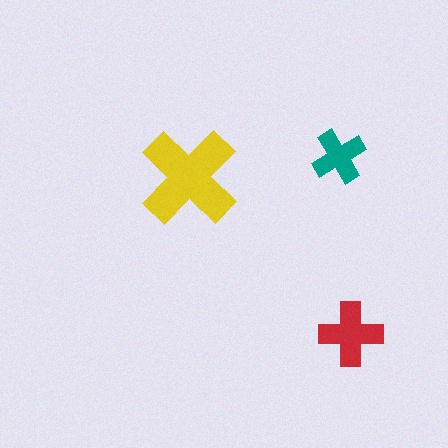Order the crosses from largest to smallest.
the yellow one, the red one, the teal one.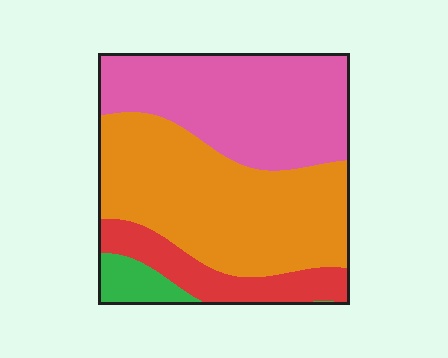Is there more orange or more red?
Orange.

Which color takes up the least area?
Green, at roughly 5%.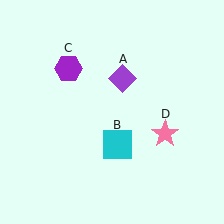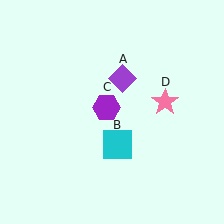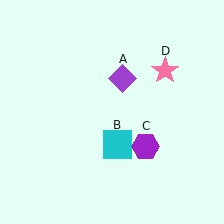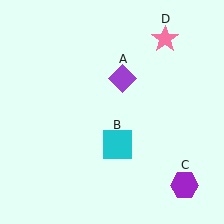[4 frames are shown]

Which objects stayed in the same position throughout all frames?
Purple diamond (object A) and cyan square (object B) remained stationary.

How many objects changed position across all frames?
2 objects changed position: purple hexagon (object C), pink star (object D).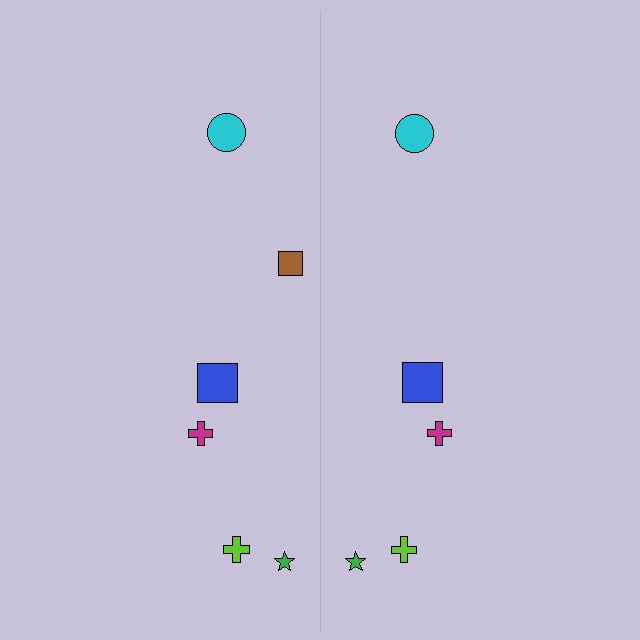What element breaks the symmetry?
A brown square is missing from the right side.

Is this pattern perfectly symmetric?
No, the pattern is not perfectly symmetric. A brown square is missing from the right side.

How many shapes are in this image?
There are 11 shapes in this image.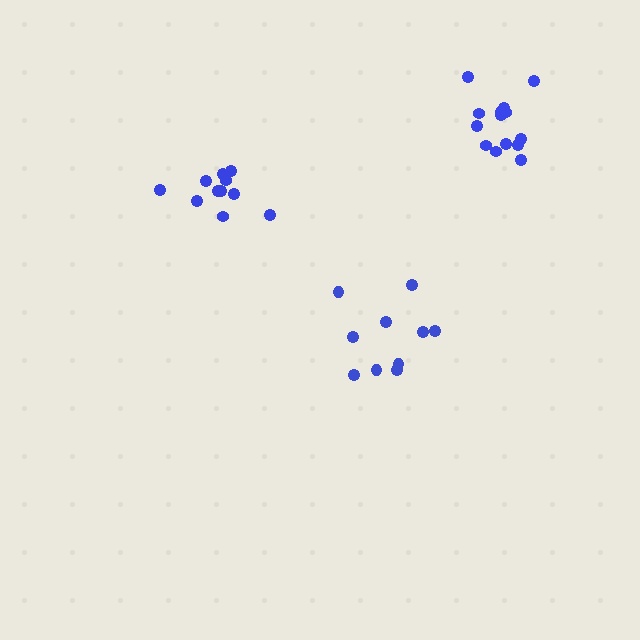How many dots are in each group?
Group 1: 10 dots, Group 2: 14 dots, Group 3: 11 dots (35 total).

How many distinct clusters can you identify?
There are 3 distinct clusters.